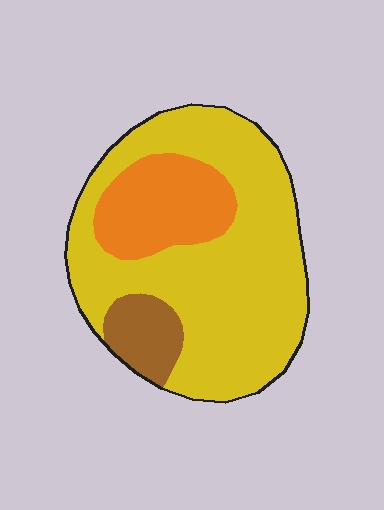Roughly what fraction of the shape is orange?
Orange takes up about one fifth (1/5) of the shape.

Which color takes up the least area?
Brown, at roughly 10%.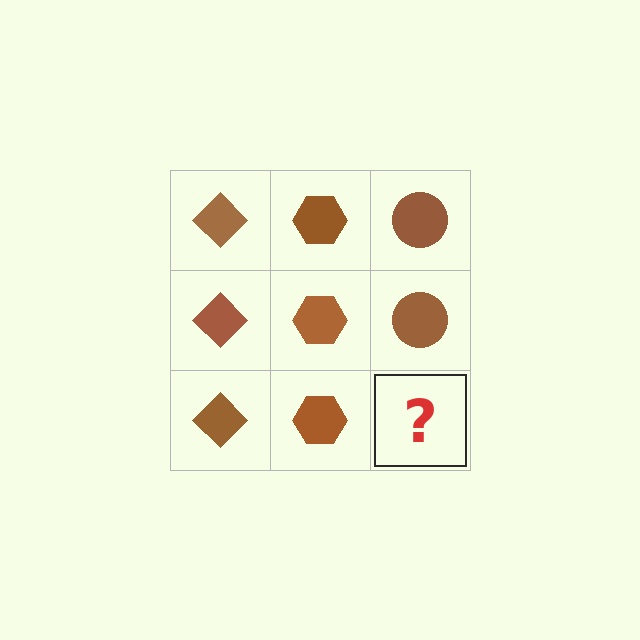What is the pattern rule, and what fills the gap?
The rule is that each column has a consistent shape. The gap should be filled with a brown circle.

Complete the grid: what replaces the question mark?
The question mark should be replaced with a brown circle.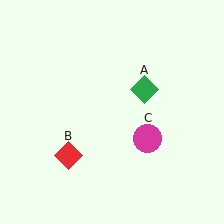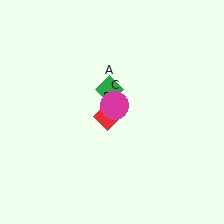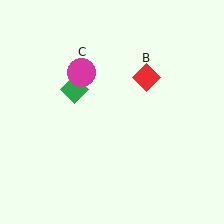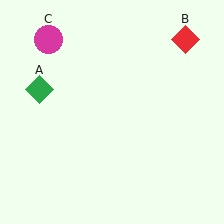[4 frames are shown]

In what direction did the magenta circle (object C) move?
The magenta circle (object C) moved up and to the left.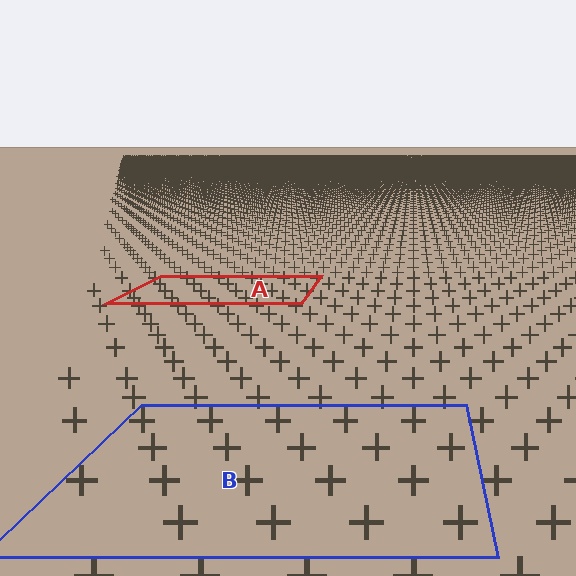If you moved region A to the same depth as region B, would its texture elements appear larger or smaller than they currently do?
They would appear larger. At a closer depth, the same texture elements are projected at a bigger on-screen size.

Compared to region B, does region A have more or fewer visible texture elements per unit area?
Region A has more texture elements per unit area — they are packed more densely because it is farther away.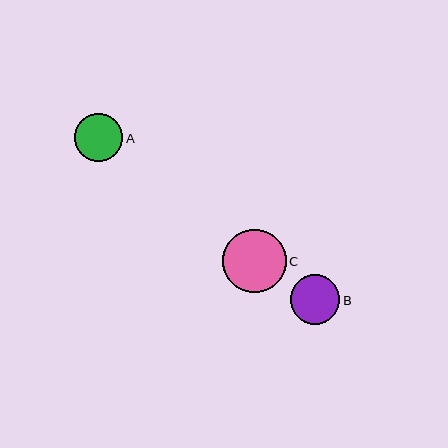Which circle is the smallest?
Circle A is the smallest with a size of approximately 48 pixels.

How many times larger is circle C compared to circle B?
Circle C is approximately 1.3 times the size of circle B.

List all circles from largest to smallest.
From largest to smallest: C, B, A.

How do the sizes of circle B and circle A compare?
Circle B and circle A are approximately the same size.